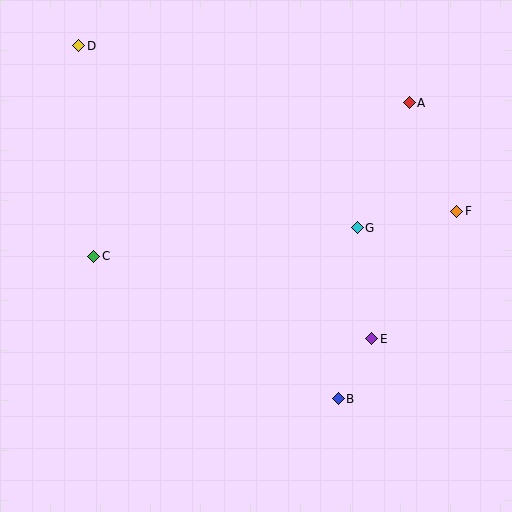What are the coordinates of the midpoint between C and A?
The midpoint between C and A is at (252, 180).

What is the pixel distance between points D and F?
The distance between D and F is 412 pixels.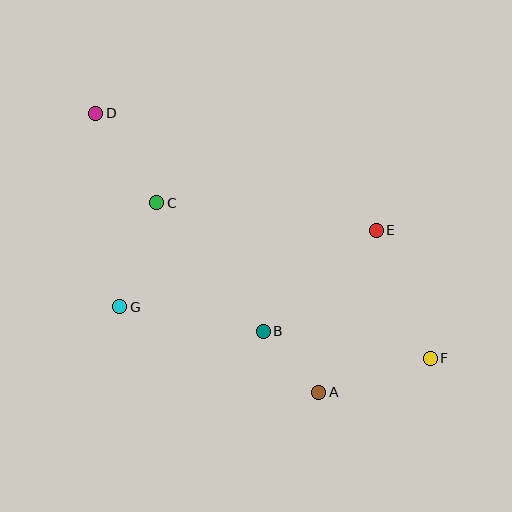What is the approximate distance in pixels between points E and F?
The distance between E and F is approximately 139 pixels.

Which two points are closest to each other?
Points A and B are closest to each other.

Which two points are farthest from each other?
Points D and F are farthest from each other.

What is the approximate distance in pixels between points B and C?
The distance between B and C is approximately 167 pixels.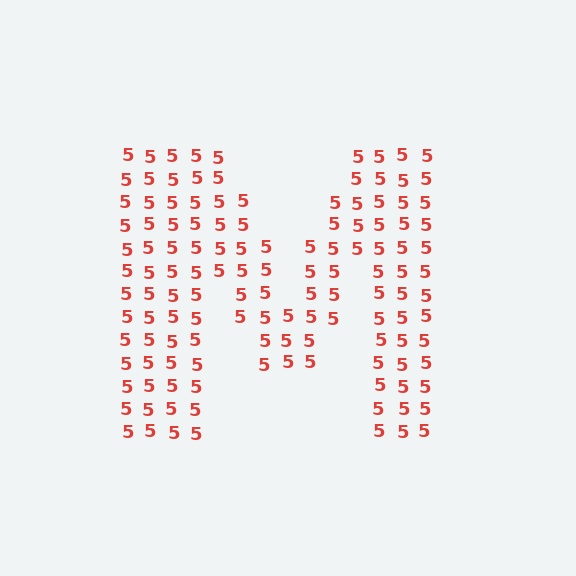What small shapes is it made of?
It is made of small digit 5's.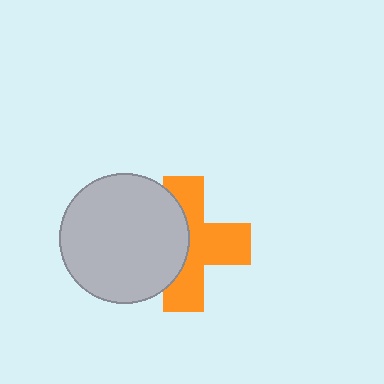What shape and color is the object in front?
The object in front is a light gray circle.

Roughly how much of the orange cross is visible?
About half of it is visible (roughly 58%).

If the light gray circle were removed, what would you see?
You would see the complete orange cross.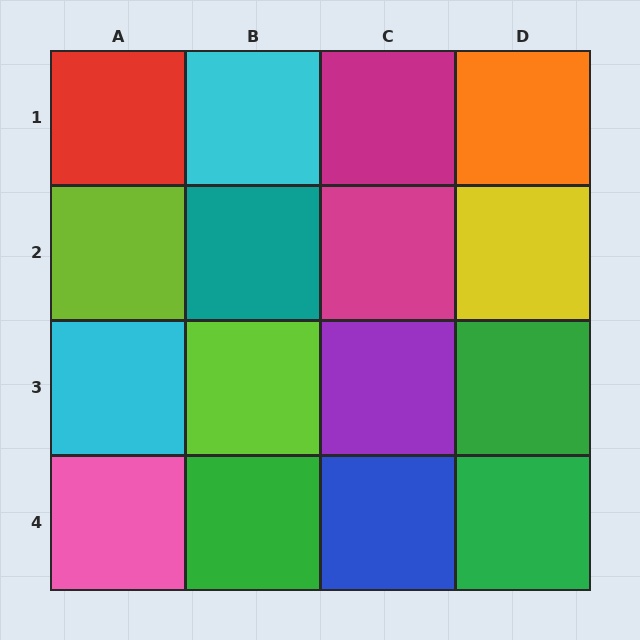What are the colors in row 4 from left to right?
Pink, green, blue, green.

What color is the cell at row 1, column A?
Red.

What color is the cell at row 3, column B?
Lime.